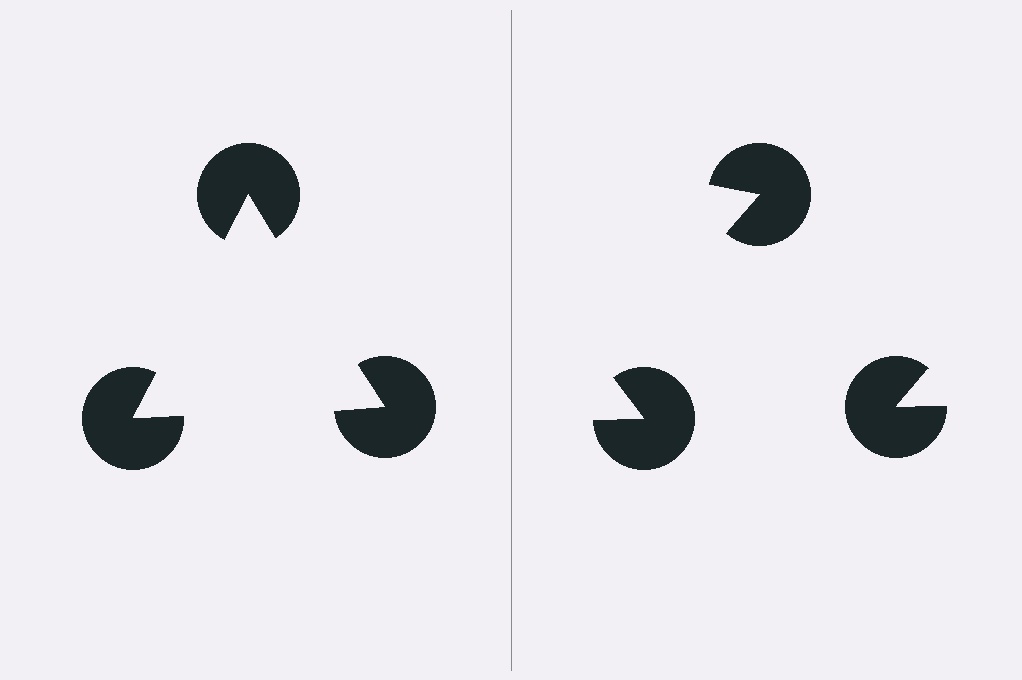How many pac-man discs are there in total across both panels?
6 — 3 on each side.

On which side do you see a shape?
An illusory triangle appears on the left side. On the right side the wedge cuts are rotated, so no coherent shape forms.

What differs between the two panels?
The pac-man discs are positioned identically on both sides; only the wedge orientations differ. On the left they align to a triangle; on the right they are misaligned.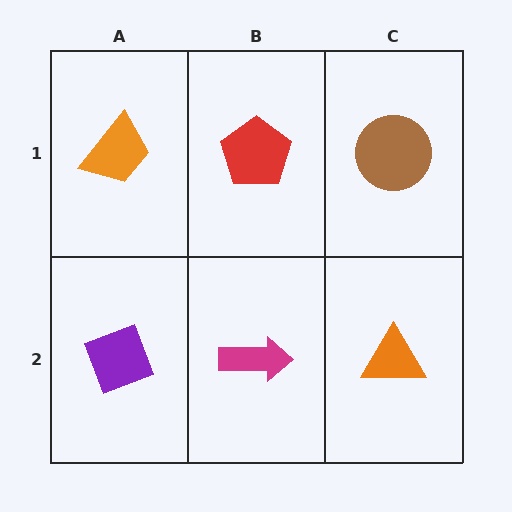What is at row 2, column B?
A magenta arrow.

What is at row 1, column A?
An orange trapezoid.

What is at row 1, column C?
A brown circle.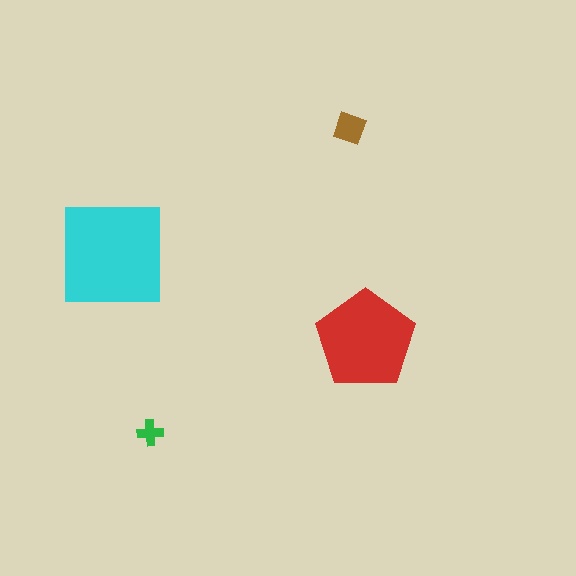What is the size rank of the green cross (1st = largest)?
4th.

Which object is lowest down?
The green cross is bottommost.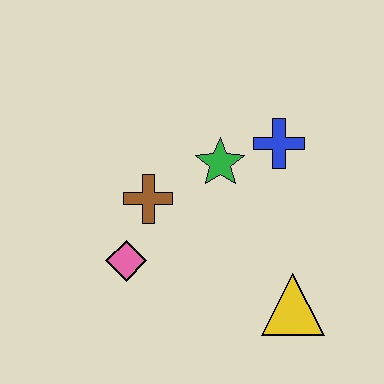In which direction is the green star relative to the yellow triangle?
The green star is above the yellow triangle.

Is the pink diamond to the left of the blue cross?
Yes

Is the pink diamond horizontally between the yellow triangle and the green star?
No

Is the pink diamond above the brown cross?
No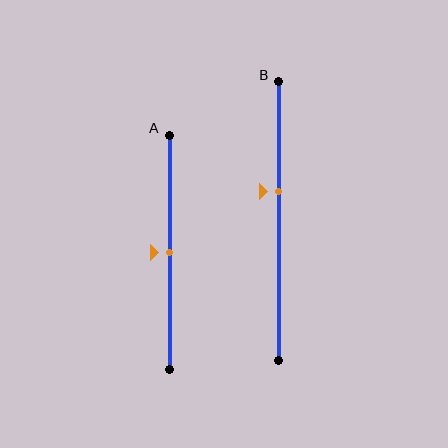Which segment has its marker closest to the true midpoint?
Segment A has its marker closest to the true midpoint.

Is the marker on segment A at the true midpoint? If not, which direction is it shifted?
Yes, the marker on segment A is at the true midpoint.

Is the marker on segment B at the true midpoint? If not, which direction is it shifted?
No, the marker on segment B is shifted upward by about 10% of the segment length.